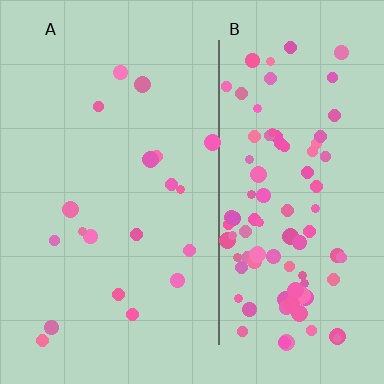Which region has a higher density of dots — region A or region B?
B (the right).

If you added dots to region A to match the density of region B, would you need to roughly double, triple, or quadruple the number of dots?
Approximately quadruple.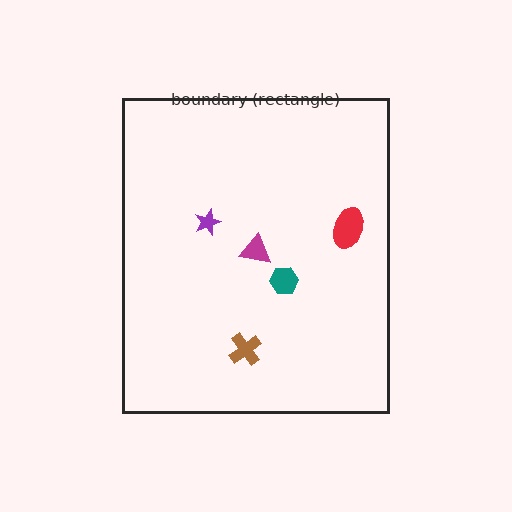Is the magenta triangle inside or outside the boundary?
Inside.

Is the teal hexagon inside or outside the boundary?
Inside.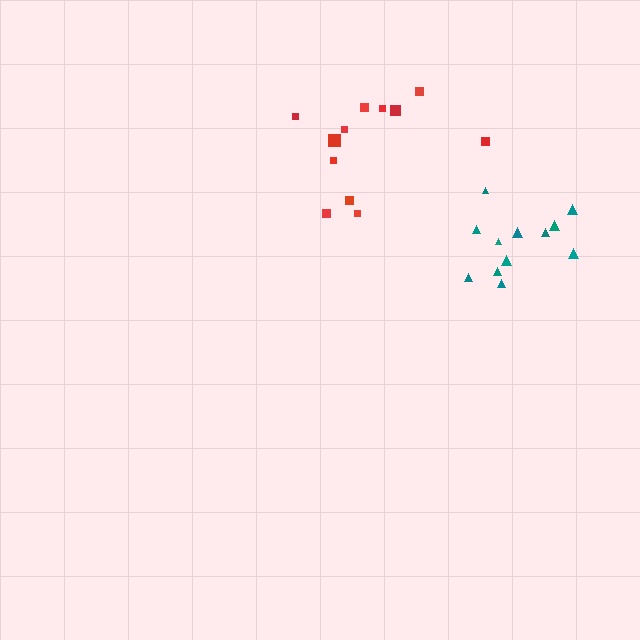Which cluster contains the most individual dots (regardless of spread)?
Teal (12).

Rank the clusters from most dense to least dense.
teal, red.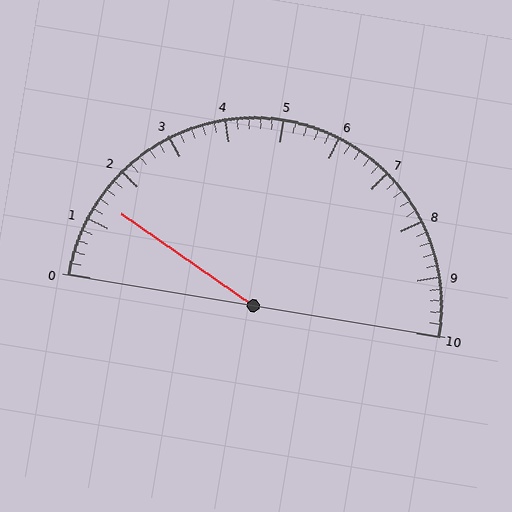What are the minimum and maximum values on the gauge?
The gauge ranges from 0 to 10.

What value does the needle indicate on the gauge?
The needle indicates approximately 1.4.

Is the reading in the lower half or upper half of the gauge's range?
The reading is in the lower half of the range (0 to 10).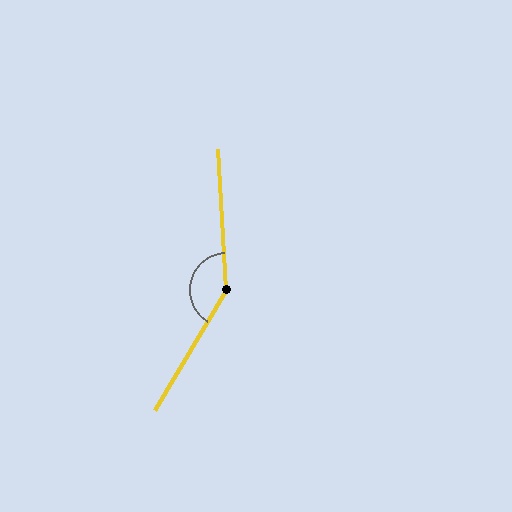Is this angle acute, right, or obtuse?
It is obtuse.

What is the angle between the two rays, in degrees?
Approximately 146 degrees.